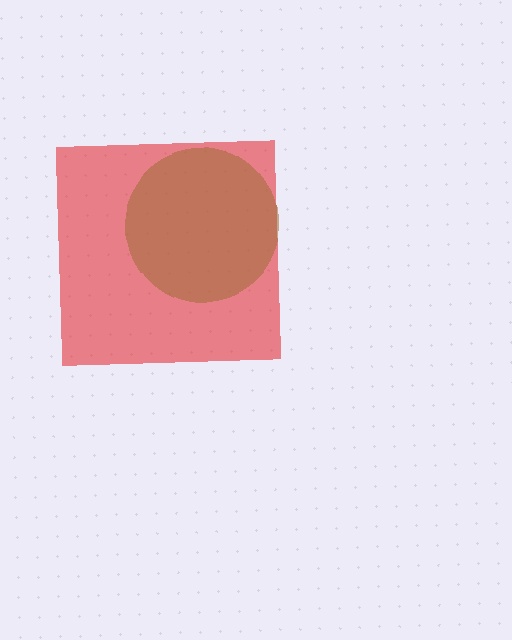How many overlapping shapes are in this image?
There are 2 overlapping shapes in the image.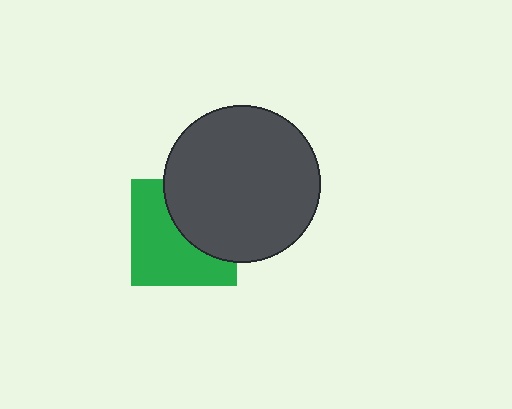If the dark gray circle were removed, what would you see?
You would see the complete green square.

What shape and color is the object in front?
The object in front is a dark gray circle.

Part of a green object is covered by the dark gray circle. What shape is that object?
It is a square.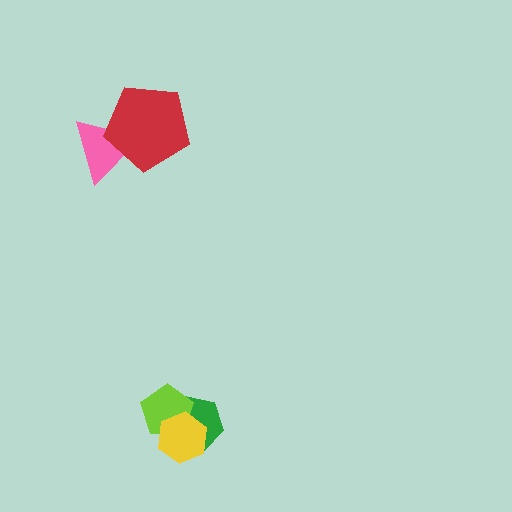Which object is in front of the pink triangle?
The red pentagon is in front of the pink triangle.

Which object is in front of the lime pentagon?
The yellow hexagon is in front of the lime pentagon.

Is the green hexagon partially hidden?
Yes, it is partially covered by another shape.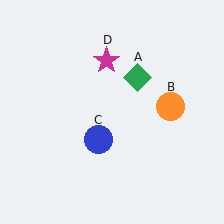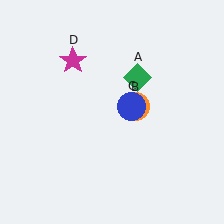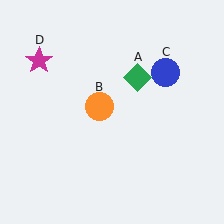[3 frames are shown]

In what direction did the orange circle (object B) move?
The orange circle (object B) moved left.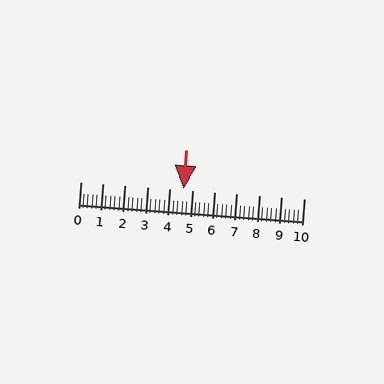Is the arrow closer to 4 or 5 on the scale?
The arrow is closer to 5.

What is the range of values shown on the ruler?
The ruler shows values from 0 to 10.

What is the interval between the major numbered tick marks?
The major tick marks are spaced 1 units apart.